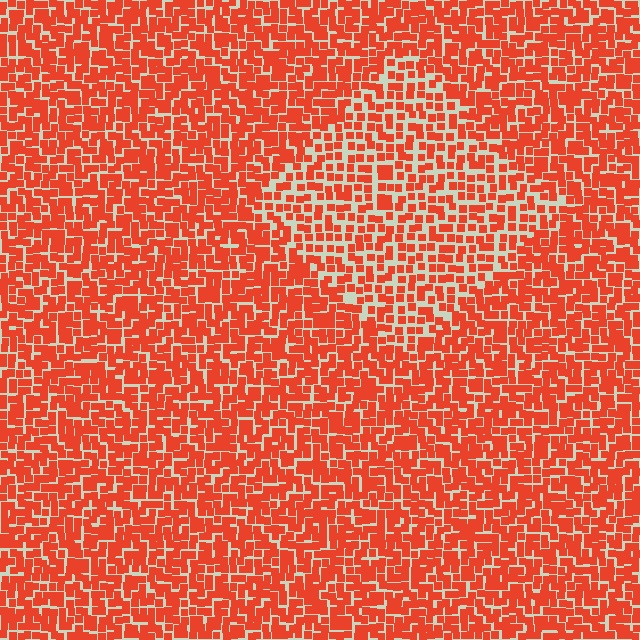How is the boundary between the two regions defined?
The boundary is defined by a change in element density (approximately 1.5x ratio). All elements are the same color, size, and shape.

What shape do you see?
I see a diamond.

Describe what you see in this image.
The image contains small red elements arranged at two different densities. A diamond-shaped region is visible where the elements are less densely packed than the surrounding area.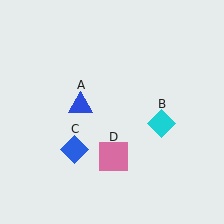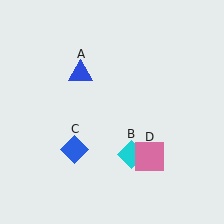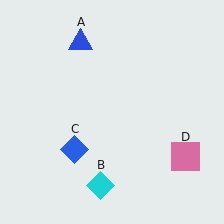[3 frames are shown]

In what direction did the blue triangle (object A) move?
The blue triangle (object A) moved up.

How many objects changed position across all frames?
3 objects changed position: blue triangle (object A), cyan diamond (object B), pink square (object D).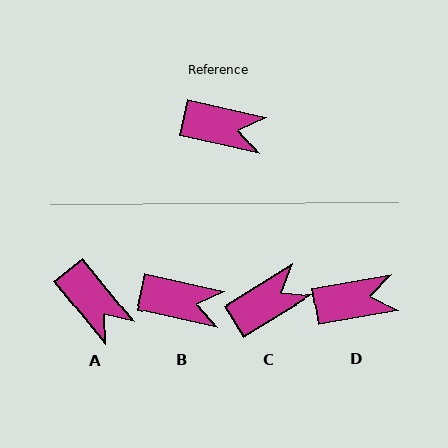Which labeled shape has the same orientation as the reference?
B.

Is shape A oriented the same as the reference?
No, it is off by about 38 degrees.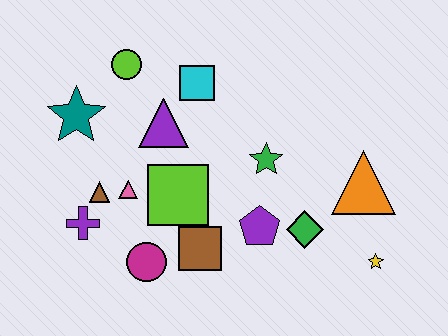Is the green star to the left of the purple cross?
No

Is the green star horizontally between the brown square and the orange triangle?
Yes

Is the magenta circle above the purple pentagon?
No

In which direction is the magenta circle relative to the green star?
The magenta circle is to the left of the green star.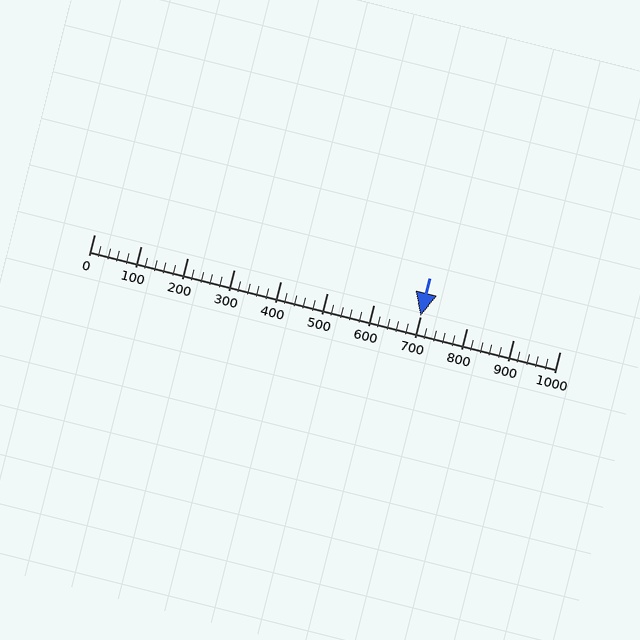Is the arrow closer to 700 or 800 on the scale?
The arrow is closer to 700.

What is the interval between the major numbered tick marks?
The major tick marks are spaced 100 units apart.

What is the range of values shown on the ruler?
The ruler shows values from 0 to 1000.